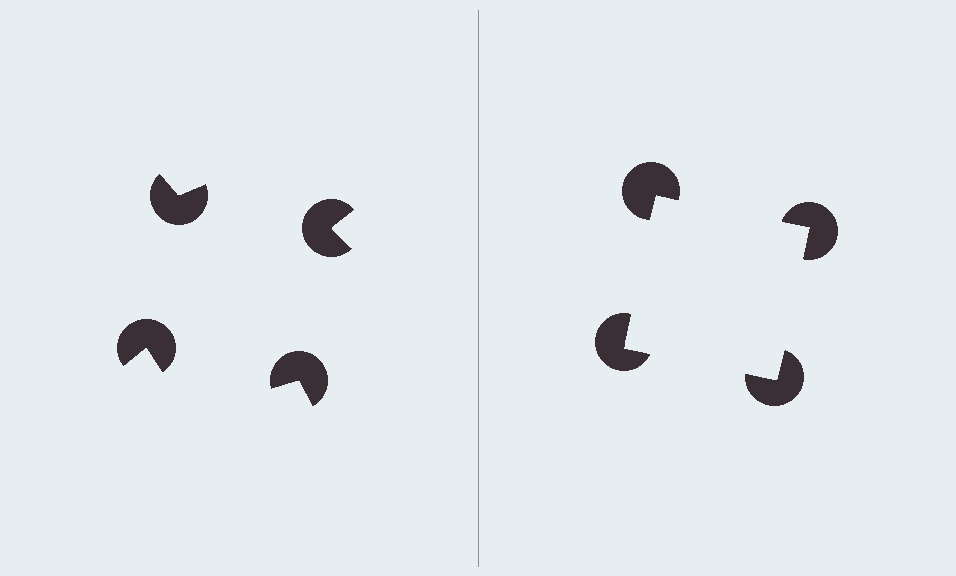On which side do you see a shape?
An illusory square appears on the right side. On the left side the wedge cuts are rotated, so no coherent shape forms.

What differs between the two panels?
The pac-man discs are positioned identically on both sides; only the wedge orientations differ. On the right they align to a square; on the left they are misaligned.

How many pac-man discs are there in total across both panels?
8 — 4 on each side.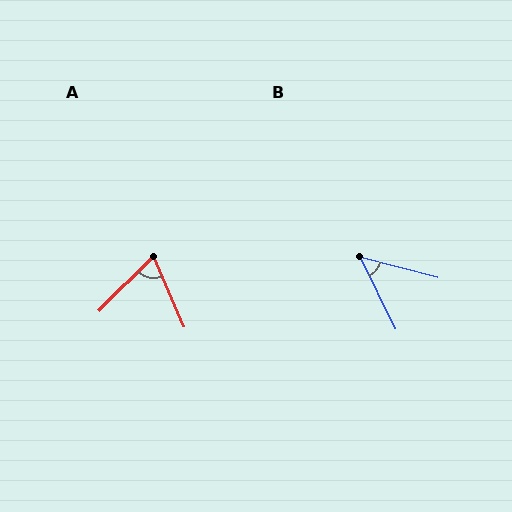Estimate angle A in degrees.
Approximately 69 degrees.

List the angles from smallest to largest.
B (49°), A (69°).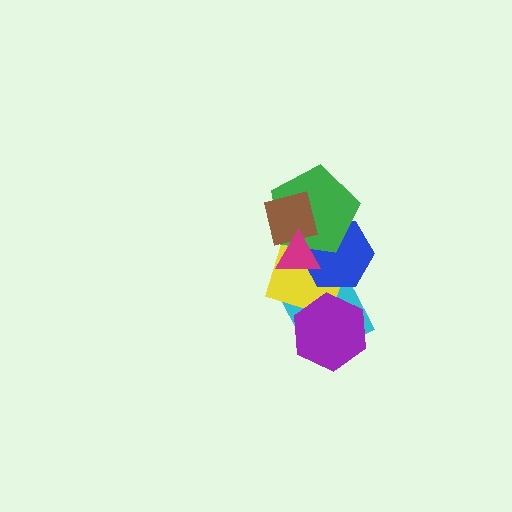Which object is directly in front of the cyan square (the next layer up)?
The yellow diamond is directly in front of the cyan square.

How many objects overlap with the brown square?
4 objects overlap with the brown square.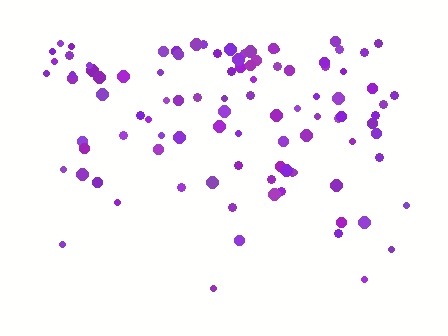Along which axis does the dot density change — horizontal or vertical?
Vertical.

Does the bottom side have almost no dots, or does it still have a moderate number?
Still a moderate number, just noticeably fewer than the top.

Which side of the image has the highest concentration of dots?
The top.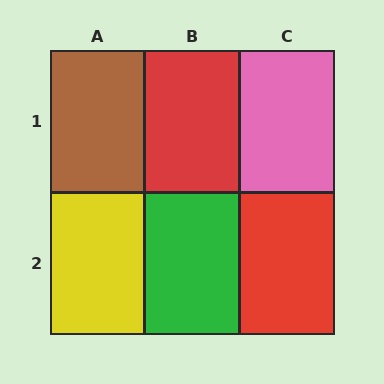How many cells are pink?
1 cell is pink.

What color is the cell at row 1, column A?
Brown.